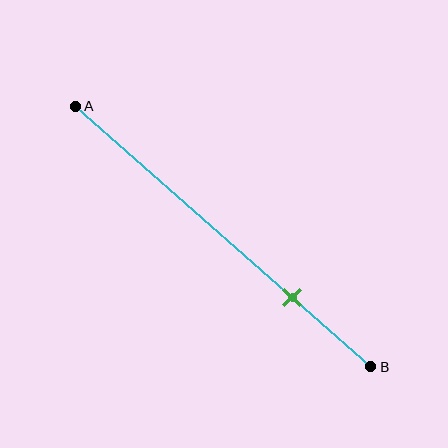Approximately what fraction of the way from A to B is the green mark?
The green mark is approximately 75% of the way from A to B.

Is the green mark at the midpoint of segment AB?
No, the mark is at about 75% from A, not at the 50% midpoint.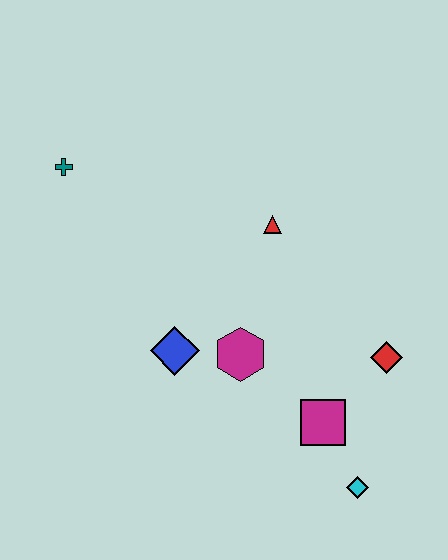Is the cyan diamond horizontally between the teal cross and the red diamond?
Yes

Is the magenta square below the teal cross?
Yes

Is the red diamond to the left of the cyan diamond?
No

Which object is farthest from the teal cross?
The cyan diamond is farthest from the teal cross.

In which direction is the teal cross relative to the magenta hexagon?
The teal cross is above the magenta hexagon.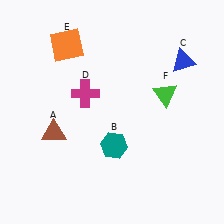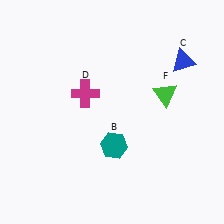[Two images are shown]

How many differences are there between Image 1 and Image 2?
There are 2 differences between the two images.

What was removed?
The brown triangle (A), the orange square (E) were removed in Image 2.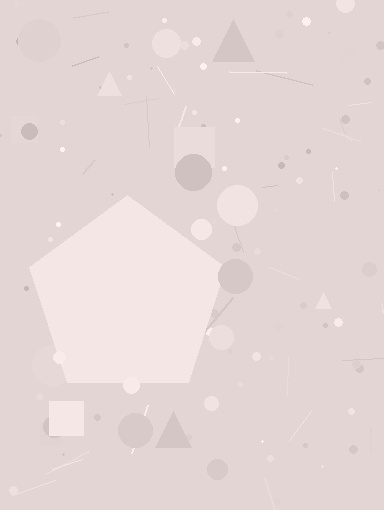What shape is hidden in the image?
A pentagon is hidden in the image.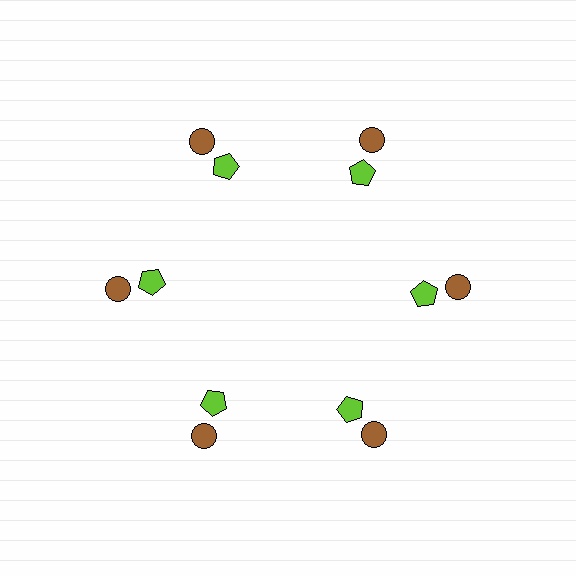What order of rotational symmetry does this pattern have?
This pattern has 6-fold rotational symmetry.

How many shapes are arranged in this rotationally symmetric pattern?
There are 12 shapes, arranged in 6 groups of 2.